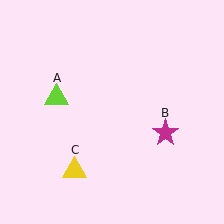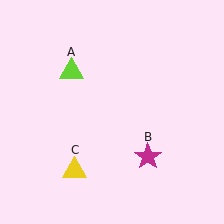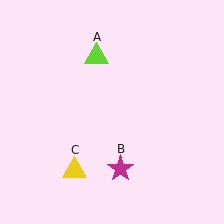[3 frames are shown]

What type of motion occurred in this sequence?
The lime triangle (object A), magenta star (object B) rotated clockwise around the center of the scene.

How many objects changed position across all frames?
2 objects changed position: lime triangle (object A), magenta star (object B).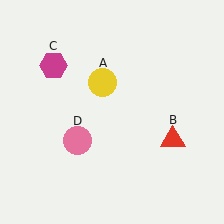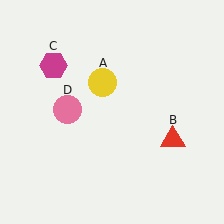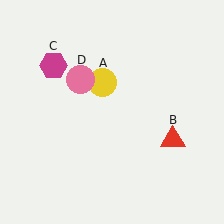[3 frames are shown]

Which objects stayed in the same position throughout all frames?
Yellow circle (object A) and red triangle (object B) and magenta hexagon (object C) remained stationary.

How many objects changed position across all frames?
1 object changed position: pink circle (object D).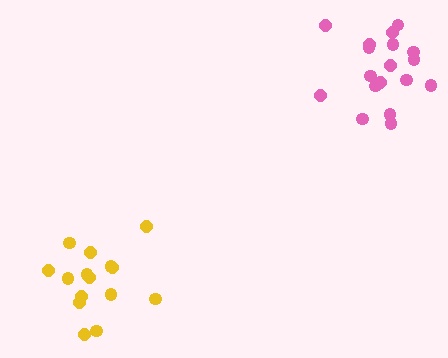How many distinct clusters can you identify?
There are 2 distinct clusters.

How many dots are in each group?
Group 1: 15 dots, Group 2: 18 dots (33 total).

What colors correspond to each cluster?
The clusters are colored: yellow, pink.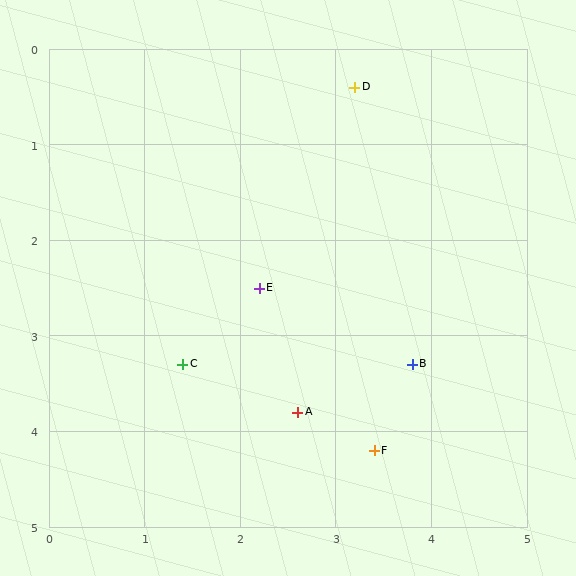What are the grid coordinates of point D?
Point D is at approximately (3.2, 0.4).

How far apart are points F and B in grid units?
Points F and B are about 1.0 grid units apart.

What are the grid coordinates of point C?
Point C is at approximately (1.4, 3.3).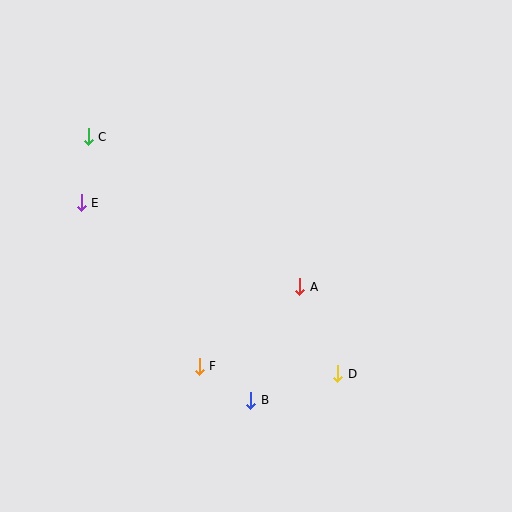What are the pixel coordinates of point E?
Point E is at (81, 203).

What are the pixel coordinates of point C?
Point C is at (88, 137).